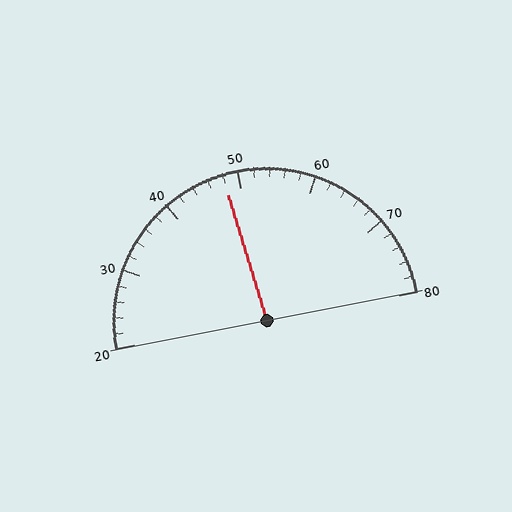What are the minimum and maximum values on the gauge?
The gauge ranges from 20 to 80.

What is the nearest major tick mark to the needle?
The nearest major tick mark is 50.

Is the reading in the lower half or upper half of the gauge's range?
The reading is in the lower half of the range (20 to 80).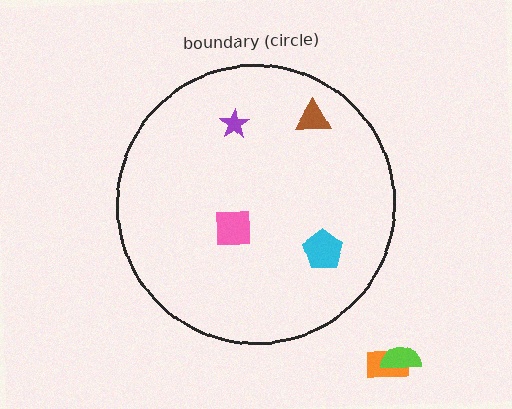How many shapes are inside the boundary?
4 inside, 2 outside.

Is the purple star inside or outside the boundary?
Inside.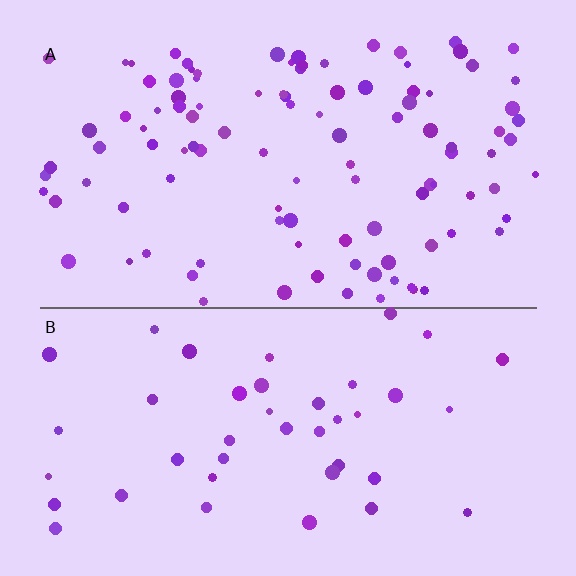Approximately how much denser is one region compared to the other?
Approximately 2.4× — region A over region B.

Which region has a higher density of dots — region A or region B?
A (the top).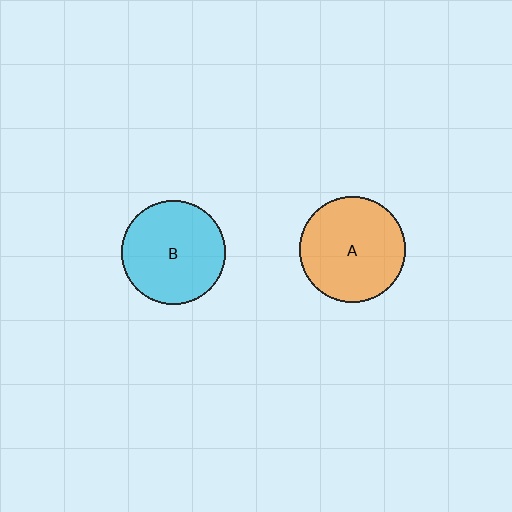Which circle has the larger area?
Circle A (orange).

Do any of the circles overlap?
No, none of the circles overlap.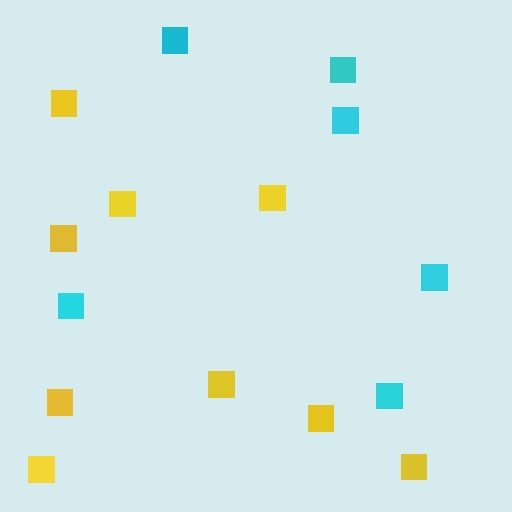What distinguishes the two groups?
There are 2 groups: one group of cyan squares (6) and one group of yellow squares (9).